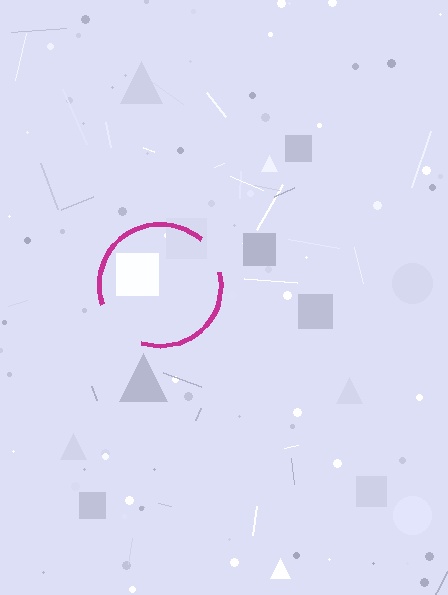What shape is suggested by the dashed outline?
The dashed outline suggests a circle.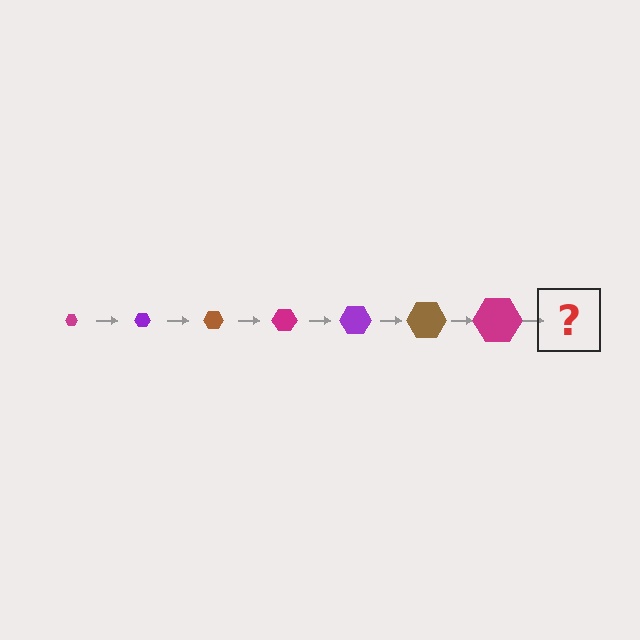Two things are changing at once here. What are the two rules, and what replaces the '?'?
The two rules are that the hexagon grows larger each step and the color cycles through magenta, purple, and brown. The '?' should be a purple hexagon, larger than the previous one.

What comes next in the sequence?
The next element should be a purple hexagon, larger than the previous one.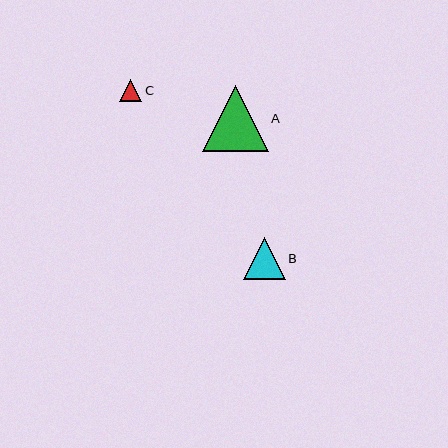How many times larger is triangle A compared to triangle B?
Triangle A is approximately 1.6 times the size of triangle B.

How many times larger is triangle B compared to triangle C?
Triangle B is approximately 1.9 times the size of triangle C.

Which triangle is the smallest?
Triangle C is the smallest with a size of approximately 22 pixels.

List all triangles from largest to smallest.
From largest to smallest: A, B, C.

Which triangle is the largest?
Triangle A is the largest with a size of approximately 66 pixels.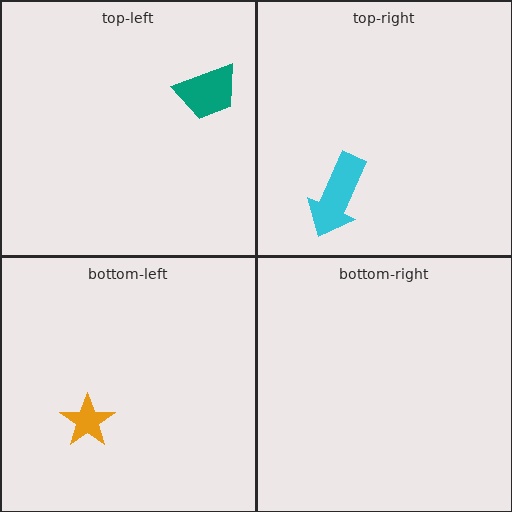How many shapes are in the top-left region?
1.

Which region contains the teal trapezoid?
The top-left region.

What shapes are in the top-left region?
The teal trapezoid.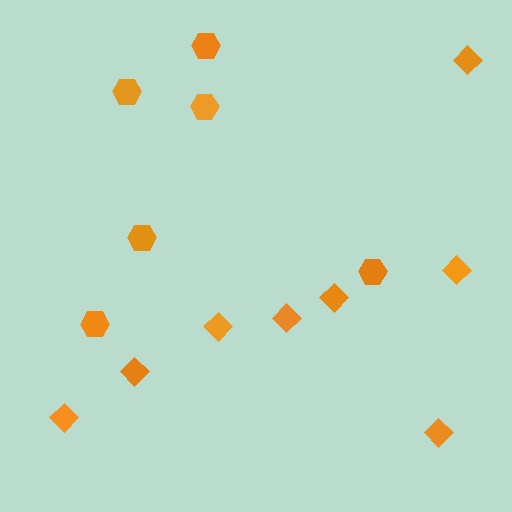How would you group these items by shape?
There are 2 groups: one group of hexagons (6) and one group of diamonds (8).